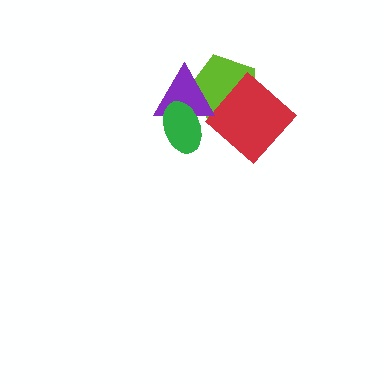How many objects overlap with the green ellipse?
2 objects overlap with the green ellipse.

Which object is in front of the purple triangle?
The green ellipse is in front of the purple triangle.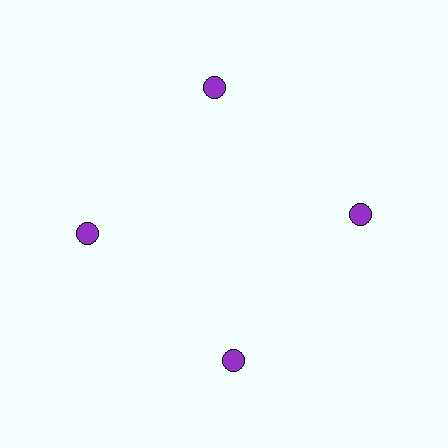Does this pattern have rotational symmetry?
Yes, this pattern has 4-fold rotational symmetry. It looks the same after rotating 90 degrees around the center.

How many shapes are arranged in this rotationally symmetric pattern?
There are 4 shapes, arranged in 4 groups of 1.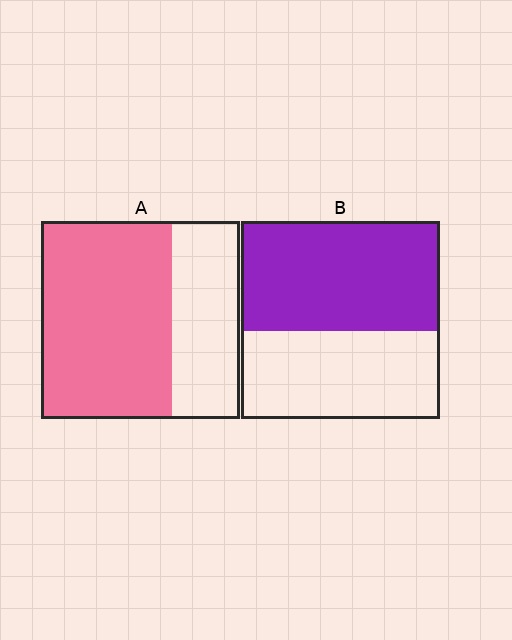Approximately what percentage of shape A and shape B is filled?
A is approximately 65% and B is approximately 55%.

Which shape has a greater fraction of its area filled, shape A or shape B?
Shape A.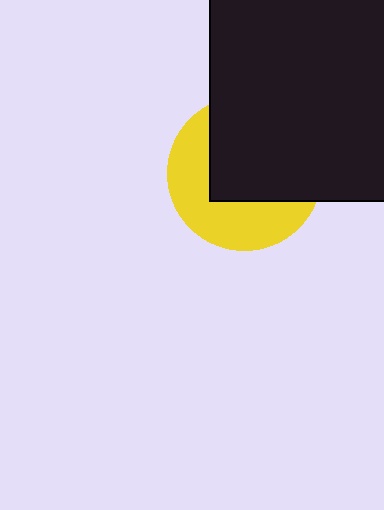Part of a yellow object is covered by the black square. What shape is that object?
It is a circle.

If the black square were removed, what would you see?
You would see the complete yellow circle.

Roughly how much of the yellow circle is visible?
A small part of it is visible (roughly 45%).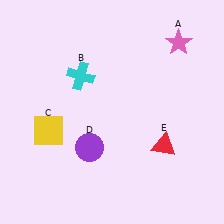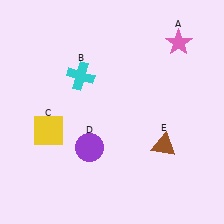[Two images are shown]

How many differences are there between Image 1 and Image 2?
There is 1 difference between the two images.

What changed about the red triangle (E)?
In Image 1, E is red. In Image 2, it changed to brown.